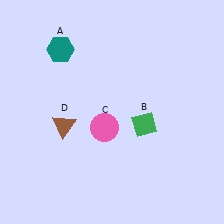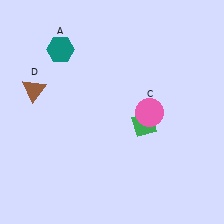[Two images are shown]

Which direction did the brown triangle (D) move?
The brown triangle (D) moved up.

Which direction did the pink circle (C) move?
The pink circle (C) moved right.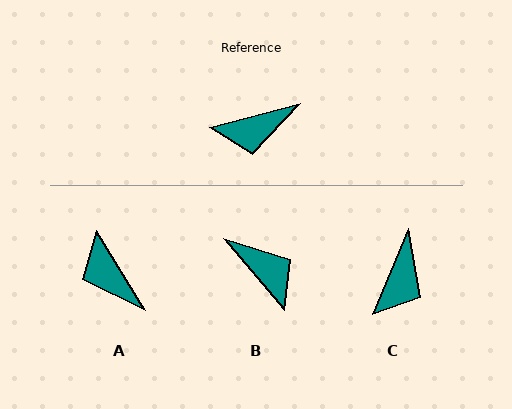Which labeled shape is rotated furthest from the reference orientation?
B, about 115 degrees away.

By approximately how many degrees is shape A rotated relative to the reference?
Approximately 74 degrees clockwise.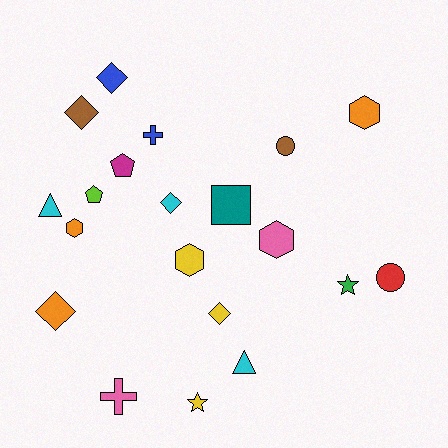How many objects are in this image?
There are 20 objects.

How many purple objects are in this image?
There are no purple objects.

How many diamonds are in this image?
There are 5 diamonds.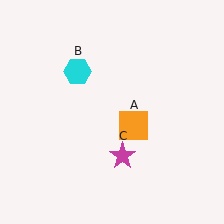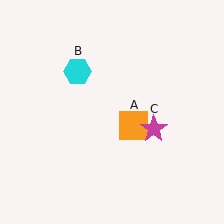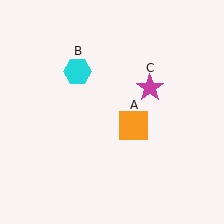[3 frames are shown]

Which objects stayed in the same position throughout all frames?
Orange square (object A) and cyan hexagon (object B) remained stationary.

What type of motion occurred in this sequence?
The magenta star (object C) rotated counterclockwise around the center of the scene.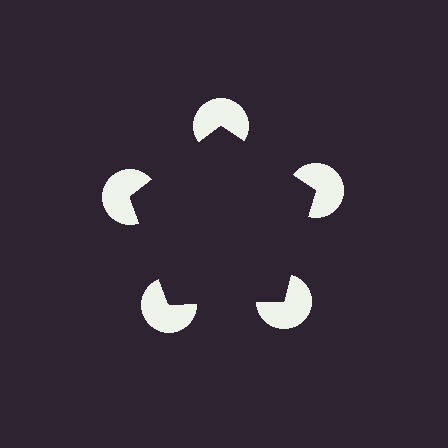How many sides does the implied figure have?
5 sides.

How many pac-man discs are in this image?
There are 5 — one at each vertex of the illusory pentagon.